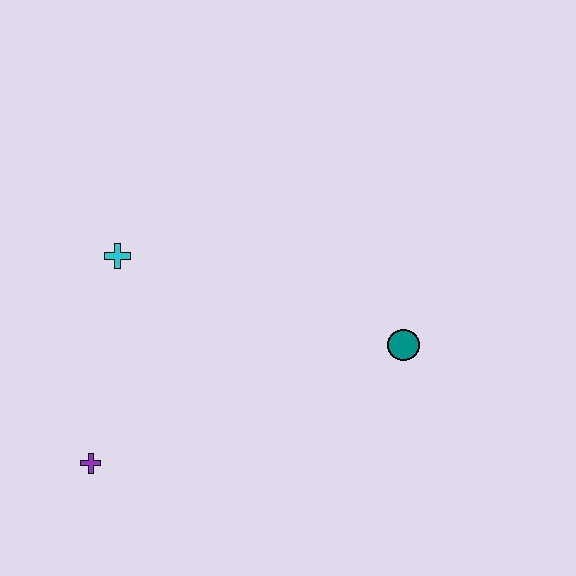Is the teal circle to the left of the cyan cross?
No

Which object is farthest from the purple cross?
The teal circle is farthest from the purple cross.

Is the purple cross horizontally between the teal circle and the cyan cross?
No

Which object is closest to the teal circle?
The cyan cross is closest to the teal circle.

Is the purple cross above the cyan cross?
No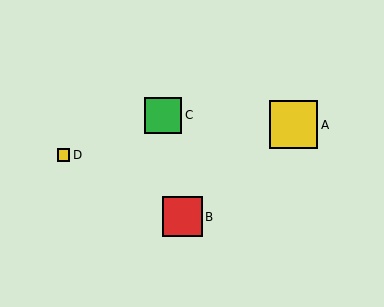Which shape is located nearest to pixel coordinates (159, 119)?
The green square (labeled C) at (163, 115) is nearest to that location.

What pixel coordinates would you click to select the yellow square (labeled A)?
Click at (294, 125) to select the yellow square A.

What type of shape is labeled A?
Shape A is a yellow square.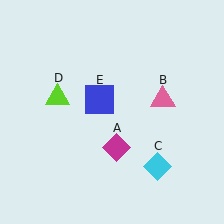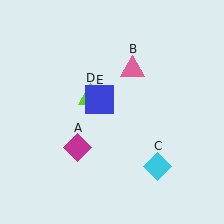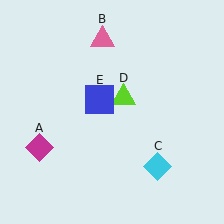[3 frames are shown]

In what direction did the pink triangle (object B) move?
The pink triangle (object B) moved up and to the left.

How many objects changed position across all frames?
3 objects changed position: magenta diamond (object A), pink triangle (object B), lime triangle (object D).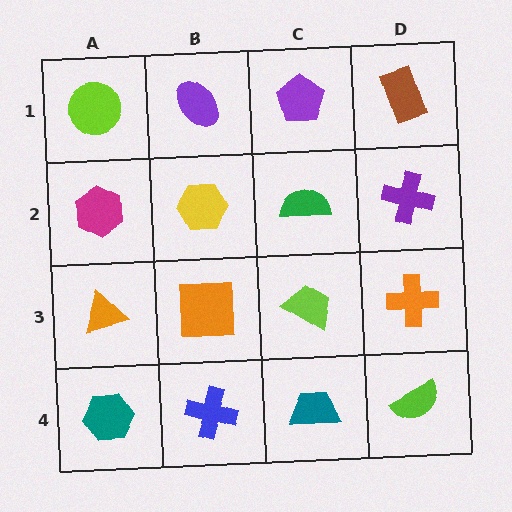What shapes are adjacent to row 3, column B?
A yellow hexagon (row 2, column B), a blue cross (row 4, column B), an orange triangle (row 3, column A), a lime trapezoid (row 3, column C).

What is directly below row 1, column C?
A green semicircle.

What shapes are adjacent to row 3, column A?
A magenta hexagon (row 2, column A), a teal hexagon (row 4, column A), an orange square (row 3, column B).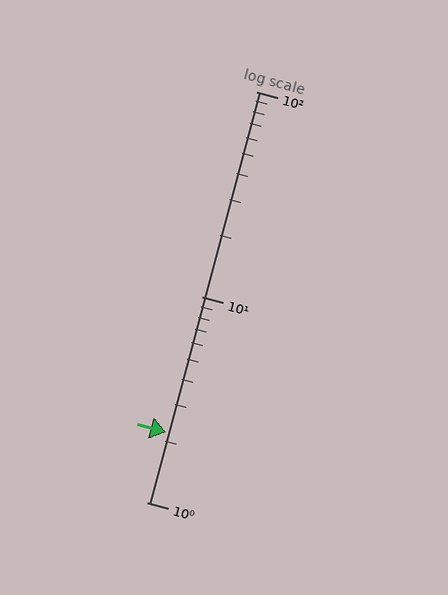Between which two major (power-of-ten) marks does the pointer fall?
The pointer is between 1 and 10.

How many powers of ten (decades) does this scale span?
The scale spans 2 decades, from 1 to 100.